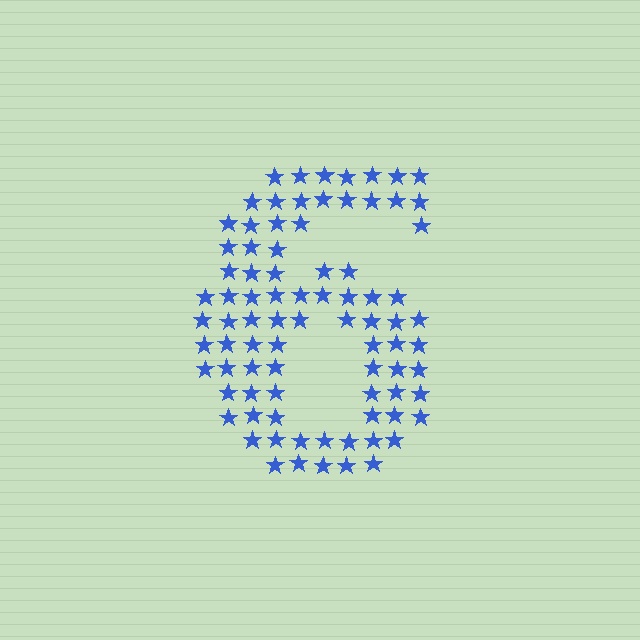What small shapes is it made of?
It is made of small stars.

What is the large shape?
The large shape is the digit 6.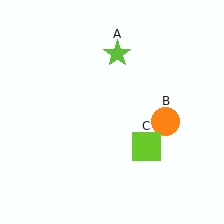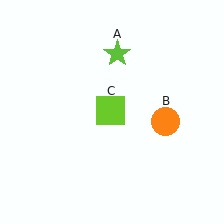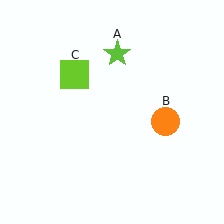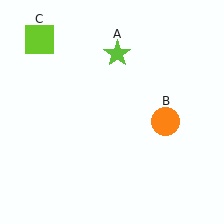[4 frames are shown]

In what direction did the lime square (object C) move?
The lime square (object C) moved up and to the left.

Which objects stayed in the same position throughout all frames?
Lime star (object A) and orange circle (object B) remained stationary.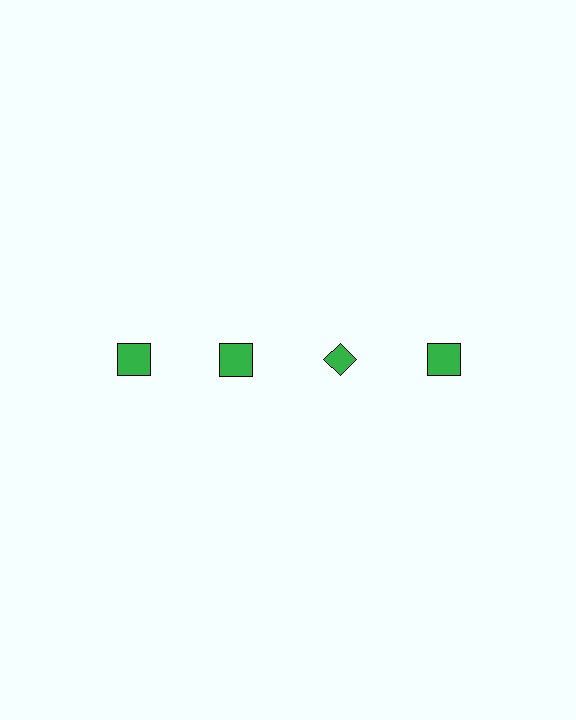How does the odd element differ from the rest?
It has a different shape: diamond instead of square.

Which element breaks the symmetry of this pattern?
The green diamond in the top row, center column breaks the symmetry. All other shapes are green squares.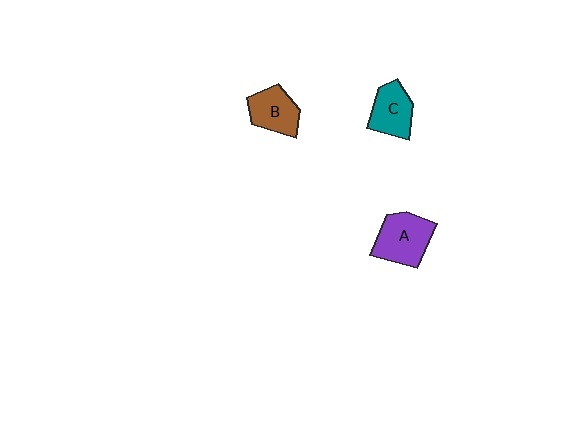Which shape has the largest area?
Shape A (purple).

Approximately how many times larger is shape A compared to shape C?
Approximately 1.3 times.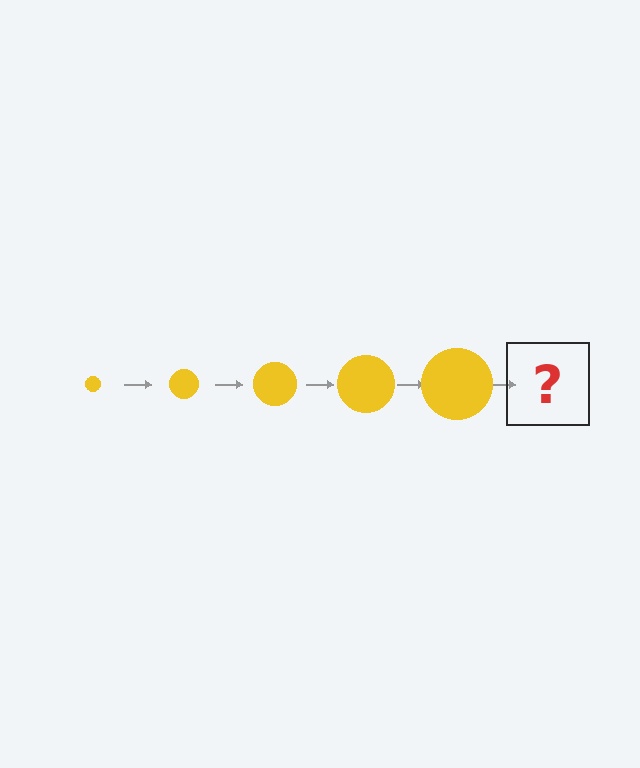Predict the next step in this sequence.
The next step is a yellow circle, larger than the previous one.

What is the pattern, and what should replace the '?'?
The pattern is that the circle gets progressively larger each step. The '?' should be a yellow circle, larger than the previous one.